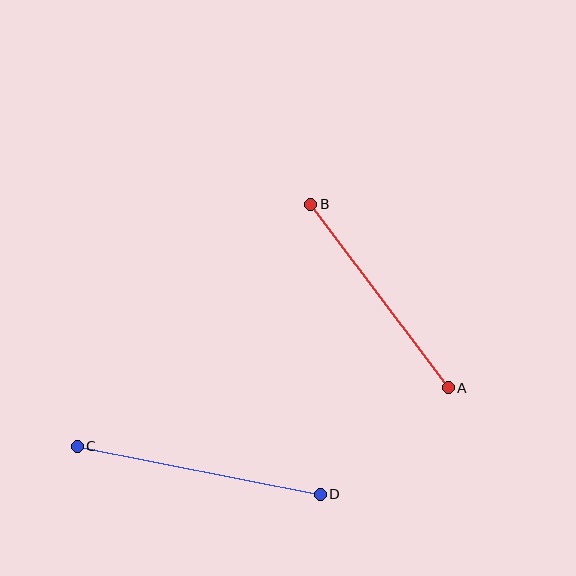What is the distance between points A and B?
The distance is approximately 229 pixels.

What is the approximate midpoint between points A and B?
The midpoint is at approximately (380, 296) pixels.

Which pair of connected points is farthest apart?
Points C and D are farthest apart.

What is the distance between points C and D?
The distance is approximately 248 pixels.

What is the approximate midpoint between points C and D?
The midpoint is at approximately (199, 470) pixels.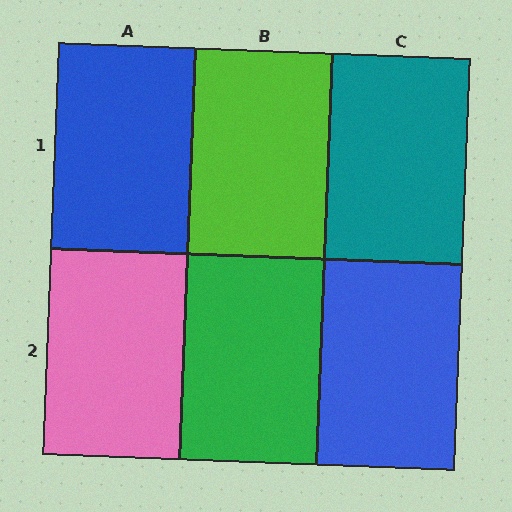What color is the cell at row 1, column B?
Lime.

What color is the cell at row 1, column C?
Teal.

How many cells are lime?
1 cell is lime.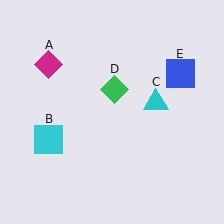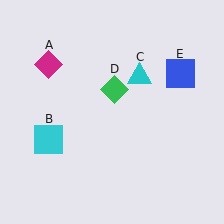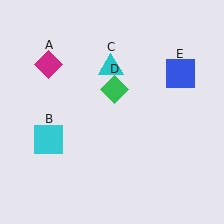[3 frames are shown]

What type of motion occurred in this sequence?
The cyan triangle (object C) rotated counterclockwise around the center of the scene.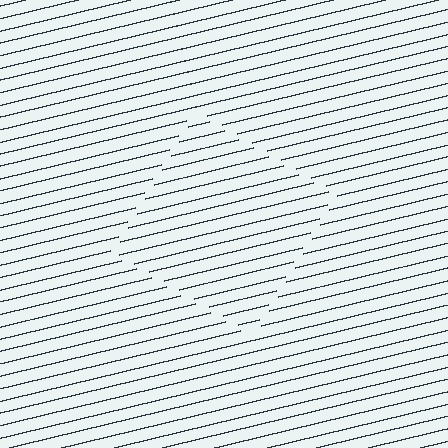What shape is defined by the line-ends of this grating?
An illusory square. The interior of the shape contains the same grating, shifted by half a period — the contour is defined by the phase discontinuity where line-ends from the inner and outer gratings abut.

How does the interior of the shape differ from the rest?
The interior of the shape contains the same grating, shifted by half a period — the contour is defined by the phase discontinuity where line-ends from the inner and outer gratings abut.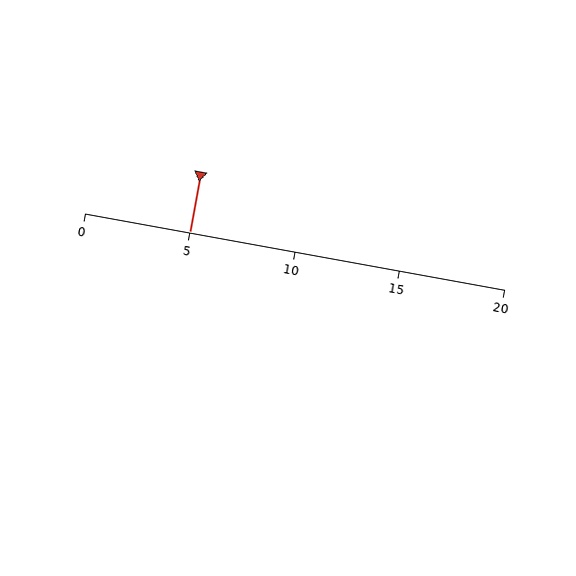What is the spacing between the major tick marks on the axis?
The major ticks are spaced 5 apart.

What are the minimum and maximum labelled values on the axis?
The axis runs from 0 to 20.